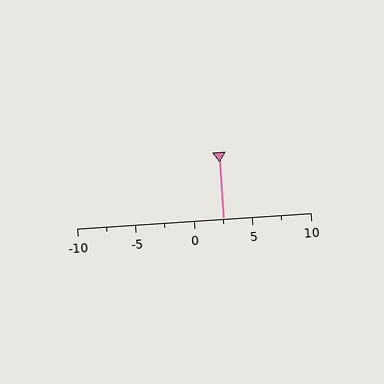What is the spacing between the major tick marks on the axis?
The major ticks are spaced 5 apart.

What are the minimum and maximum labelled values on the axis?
The axis runs from -10 to 10.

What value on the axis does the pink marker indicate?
The marker indicates approximately 2.5.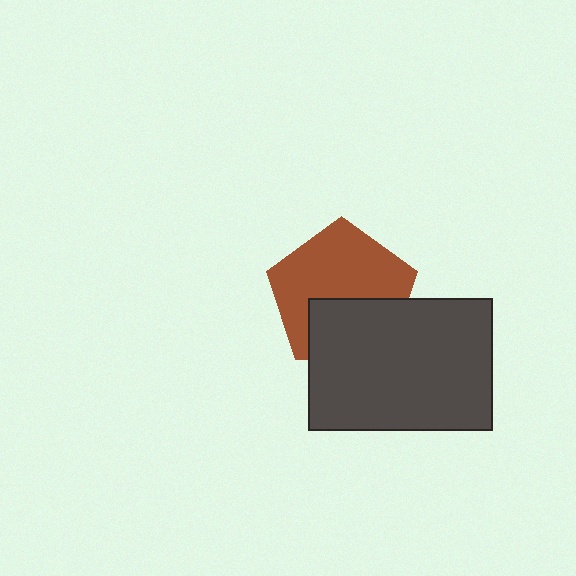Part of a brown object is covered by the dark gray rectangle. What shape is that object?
It is a pentagon.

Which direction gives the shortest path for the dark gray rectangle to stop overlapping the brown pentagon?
Moving down gives the shortest separation.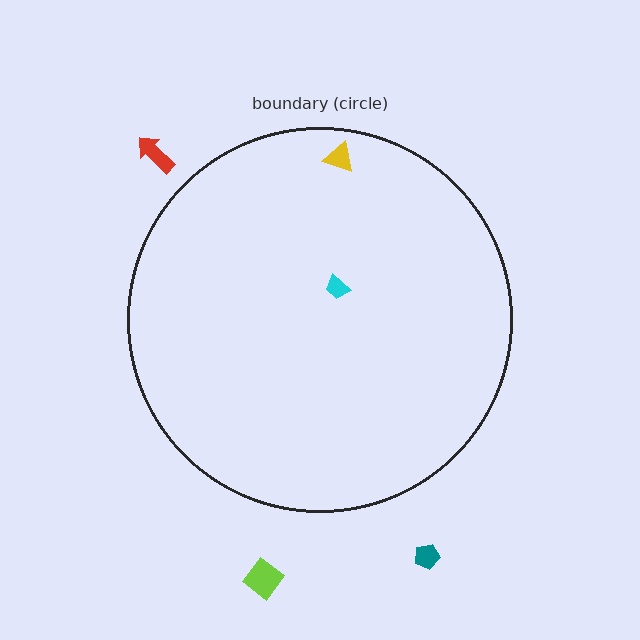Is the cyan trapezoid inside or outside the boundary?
Inside.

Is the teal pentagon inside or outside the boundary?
Outside.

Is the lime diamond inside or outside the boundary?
Outside.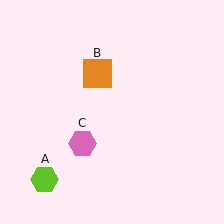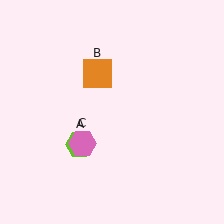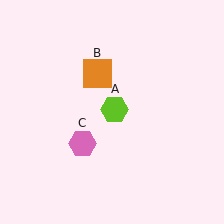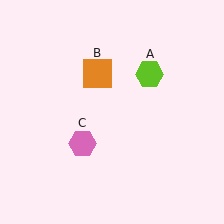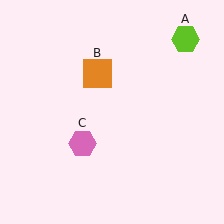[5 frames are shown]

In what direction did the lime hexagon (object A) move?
The lime hexagon (object A) moved up and to the right.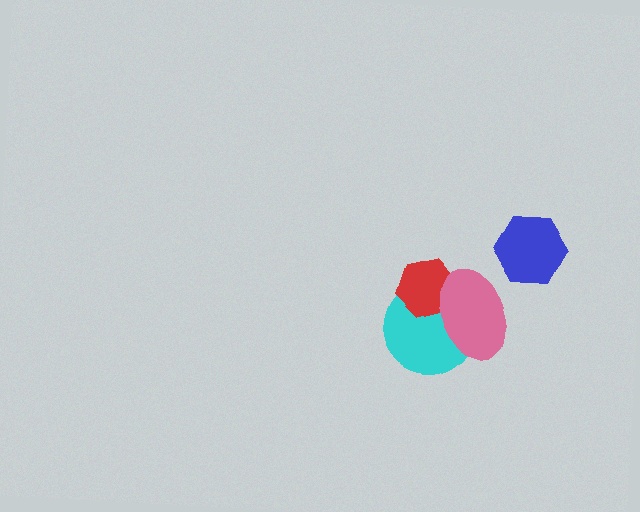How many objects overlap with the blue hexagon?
0 objects overlap with the blue hexagon.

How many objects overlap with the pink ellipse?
2 objects overlap with the pink ellipse.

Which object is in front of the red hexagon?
The pink ellipse is in front of the red hexagon.